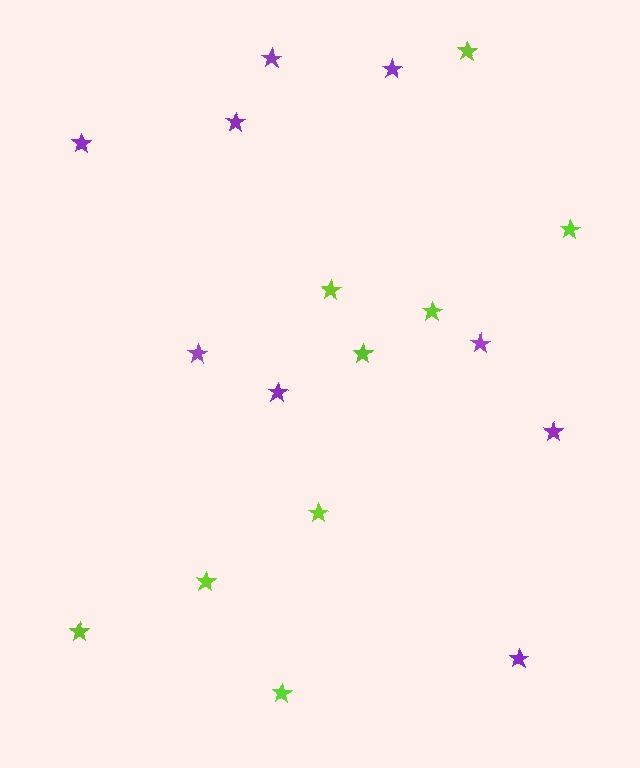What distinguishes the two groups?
There are 2 groups: one group of purple stars (9) and one group of lime stars (9).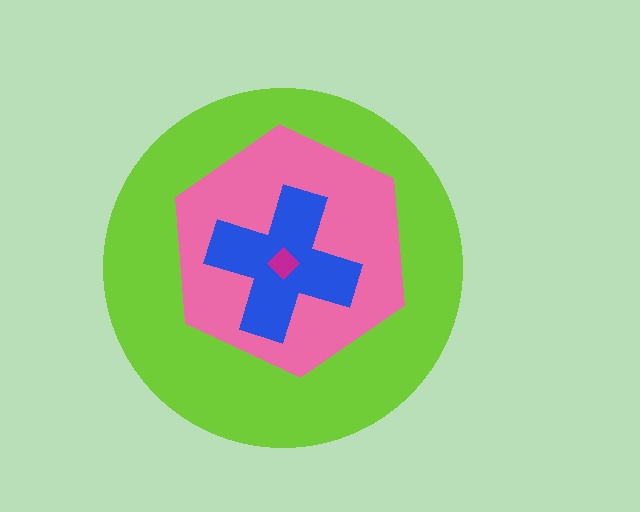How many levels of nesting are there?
4.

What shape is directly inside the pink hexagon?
The blue cross.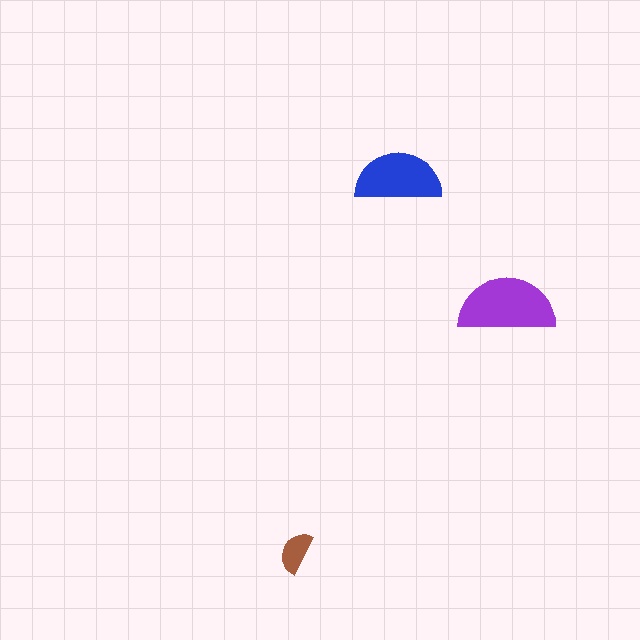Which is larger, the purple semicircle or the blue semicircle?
The purple one.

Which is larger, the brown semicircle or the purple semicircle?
The purple one.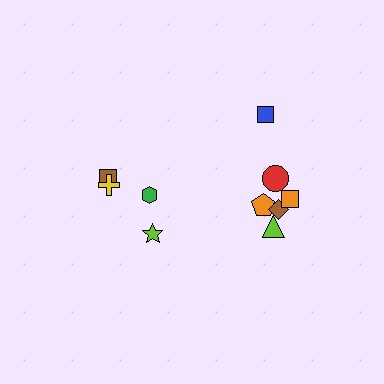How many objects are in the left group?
There are 4 objects.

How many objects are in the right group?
There are 6 objects.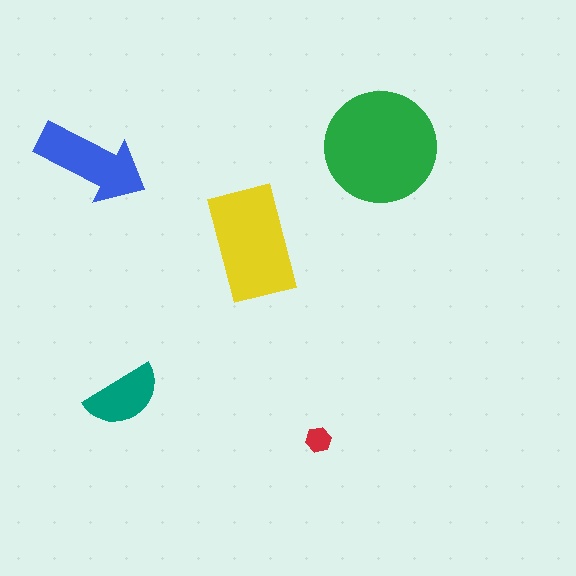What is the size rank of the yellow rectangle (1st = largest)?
2nd.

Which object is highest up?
The green circle is topmost.